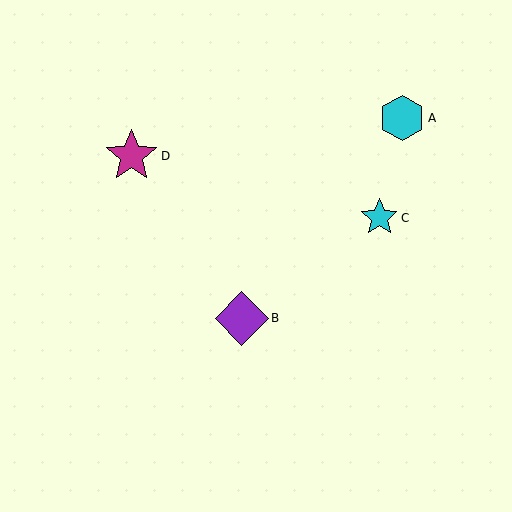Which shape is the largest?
The purple diamond (labeled B) is the largest.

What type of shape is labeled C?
Shape C is a cyan star.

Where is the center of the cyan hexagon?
The center of the cyan hexagon is at (402, 118).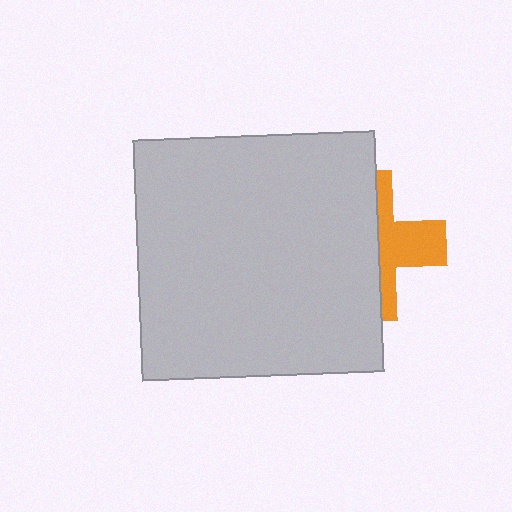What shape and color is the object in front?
The object in front is a light gray square.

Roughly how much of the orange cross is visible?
A small part of it is visible (roughly 41%).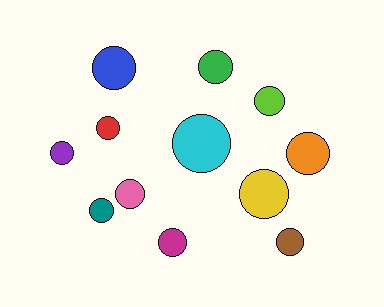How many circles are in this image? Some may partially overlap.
There are 12 circles.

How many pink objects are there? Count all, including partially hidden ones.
There is 1 pink object.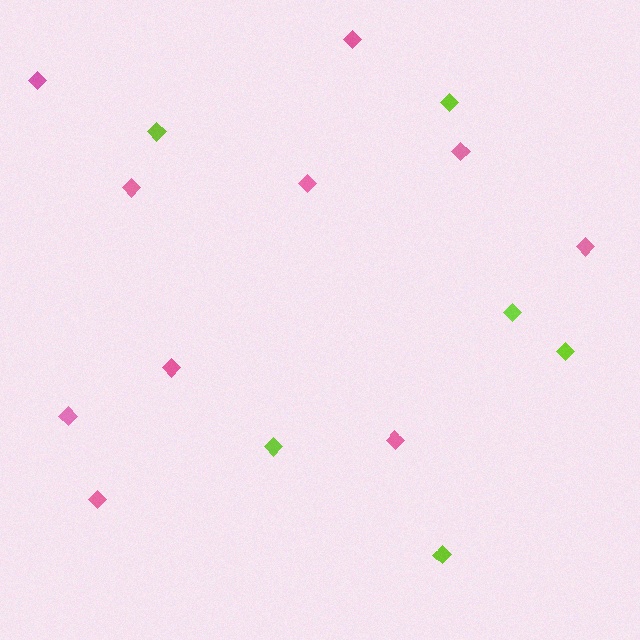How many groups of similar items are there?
There are 2 groups: one group of pink diamonds (10) and one group of lime diamonds (6).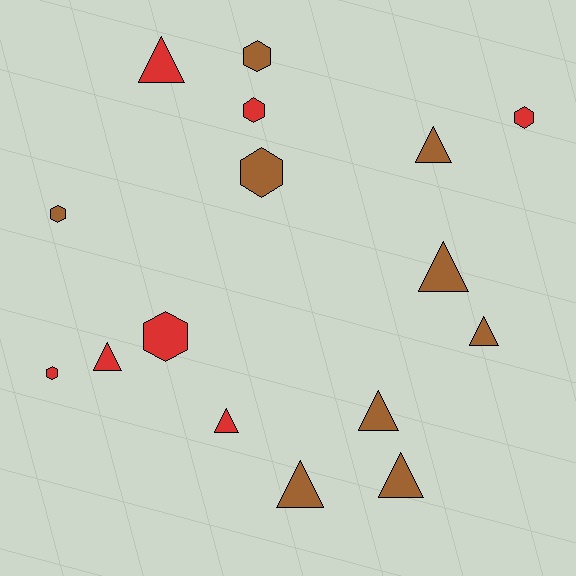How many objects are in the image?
There are 16 objects.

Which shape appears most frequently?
Triangle, with 9 objects.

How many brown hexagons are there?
There are 3 brown hexagons.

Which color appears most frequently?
Brown, with 9 objects.